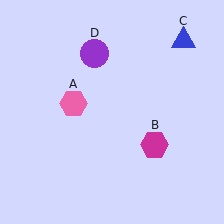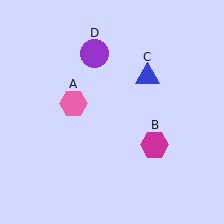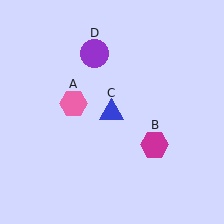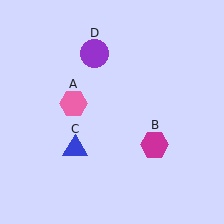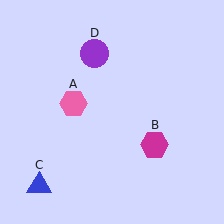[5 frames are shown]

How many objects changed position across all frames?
1 object changed position: blue triangle (object C).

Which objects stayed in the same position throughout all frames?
Pink hexagon (object A) and magenta hexagon (object B) and purple circle (object D) remained stationary.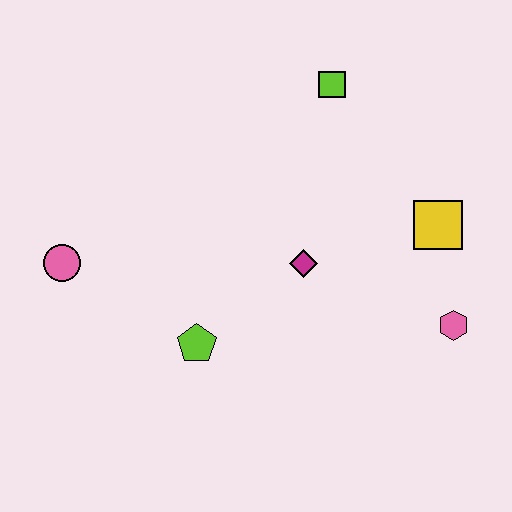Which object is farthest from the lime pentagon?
The lime square is farthest from the lime pentagon.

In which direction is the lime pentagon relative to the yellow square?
The lime pentagon is to the left of the yellow square.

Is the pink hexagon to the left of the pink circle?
No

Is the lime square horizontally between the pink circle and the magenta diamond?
No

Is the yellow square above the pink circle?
Yes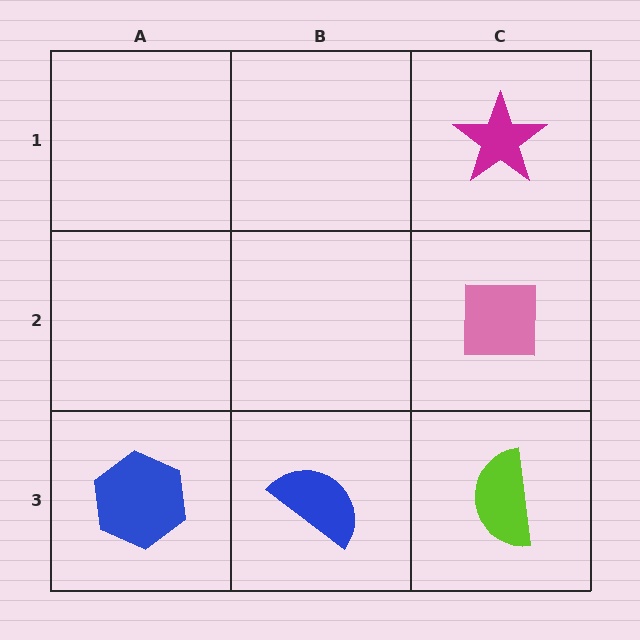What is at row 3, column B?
A blue semicircle.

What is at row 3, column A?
A blue hexagon.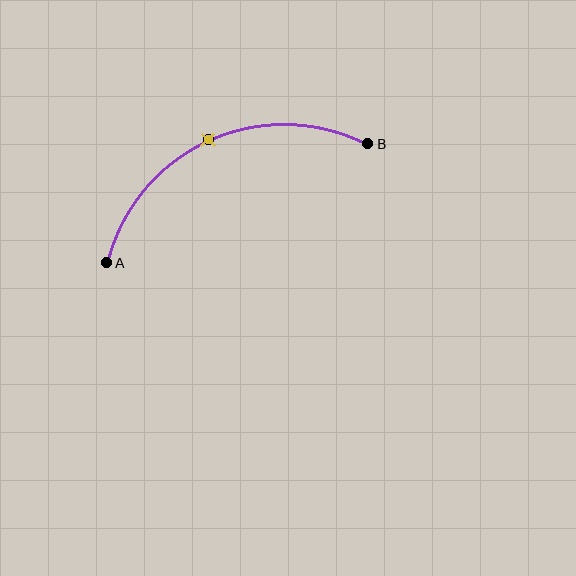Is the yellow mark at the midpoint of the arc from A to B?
Yes. The yellow mark lies on the arc at equal arc-length from both A and B — it is the arc midpoint.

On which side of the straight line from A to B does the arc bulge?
The arc bulges above the straight line connecting A and B.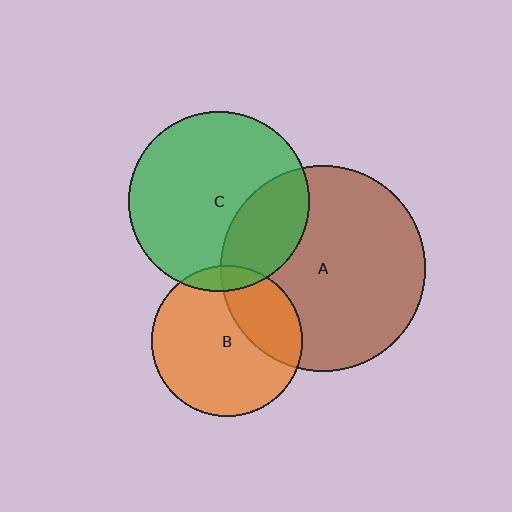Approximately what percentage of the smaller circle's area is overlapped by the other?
Approximately 30%.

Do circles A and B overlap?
Yes.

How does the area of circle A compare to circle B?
Approximately 1.8 times.